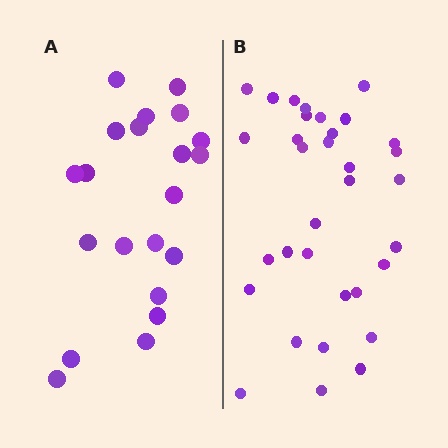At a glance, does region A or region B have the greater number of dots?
Region B (the right region) has more dots.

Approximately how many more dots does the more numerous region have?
Region B has roughly 12 or so more dots than region A.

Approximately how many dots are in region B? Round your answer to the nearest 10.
About 30 dots. (The exact count is 33, which rounds to 30.)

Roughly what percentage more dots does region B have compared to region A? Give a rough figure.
About 55% more.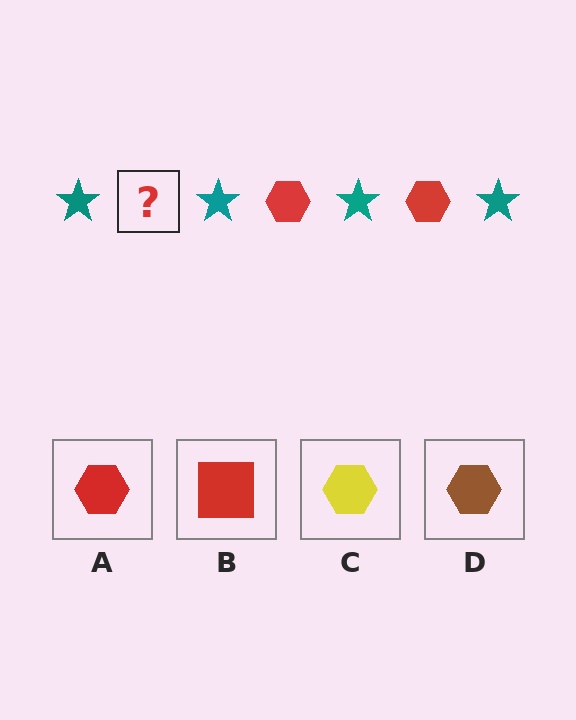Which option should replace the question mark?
Option A.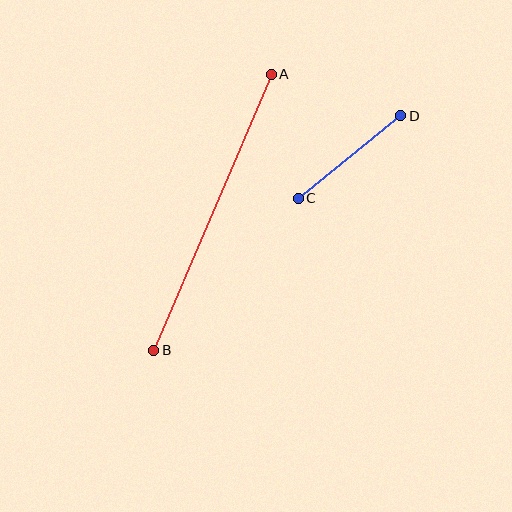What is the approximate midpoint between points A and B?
The midpoint is at approximately (212, 212) pixels.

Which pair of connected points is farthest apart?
Points A and B are farthest apart.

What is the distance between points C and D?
The distance is approximately 132 pixels.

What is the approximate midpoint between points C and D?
The midpoint is at approximately (350, 157) pixels.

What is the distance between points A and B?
The distance is approximately 300 pixels.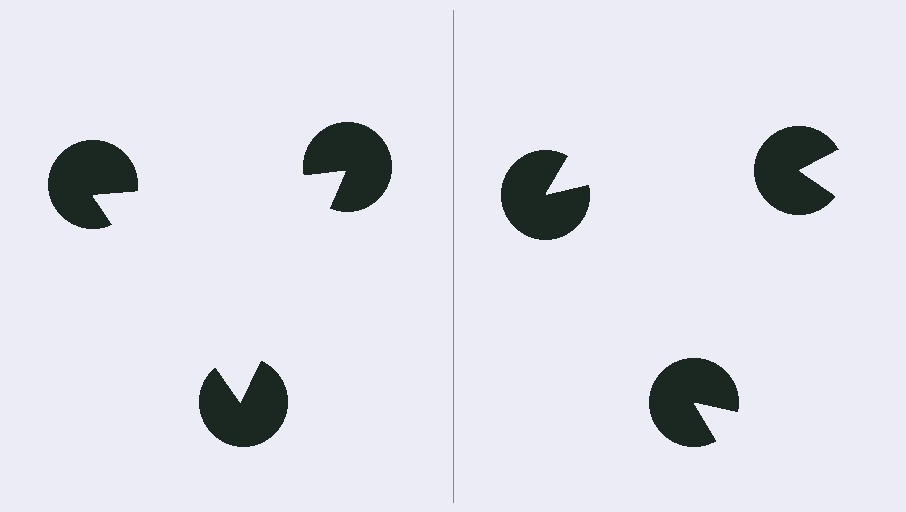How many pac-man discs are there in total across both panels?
6 — 3 on each side.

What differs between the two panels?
The pac-man discs are positioned identically on both sides; only the wedge orientations differ. On the left they align to a triangle; on the right they are misaligned.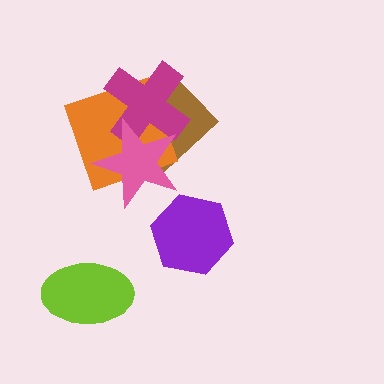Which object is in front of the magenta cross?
The pink star is in front of the magenta cross.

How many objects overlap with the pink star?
3 objects overlap with the pink star.